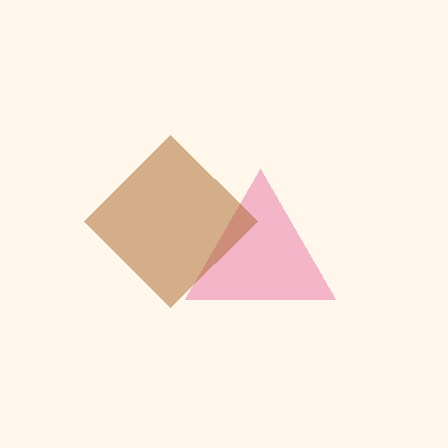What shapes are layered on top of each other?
The layered shapes are: a pink triangle, a brown diamond.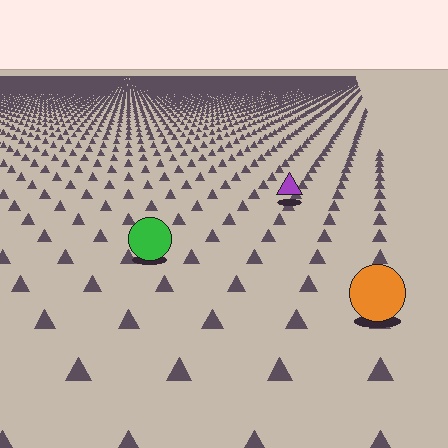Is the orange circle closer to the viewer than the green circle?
Yes. The orange circle is closer — you can tell from the texture gradient: the ground texture is coarser near it.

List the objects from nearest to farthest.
From nearest to farthest: the orange circle, the green circle, the purple triangle.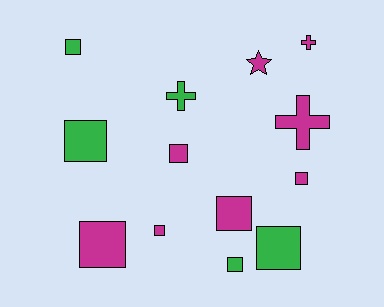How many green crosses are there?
There is 1 green cross.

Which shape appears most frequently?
Square, with 9 objects.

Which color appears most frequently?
Magenta, with 8 objects.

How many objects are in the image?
There are 13 objects.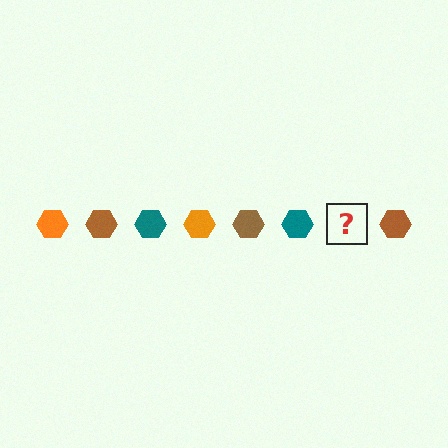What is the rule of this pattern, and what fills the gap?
The rule is that the pattern cycles through orange, brown, teal hexagons. The gap should be filled with an orange hexagon.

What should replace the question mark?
The question mark should be replaced with an orange hexagon.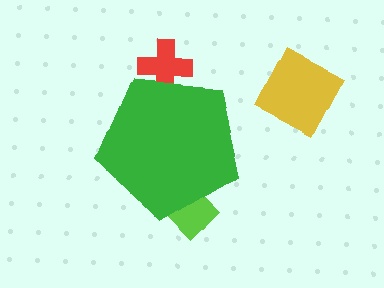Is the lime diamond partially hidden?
Yes, the lime diamond is partially hidden behind the green pentagon.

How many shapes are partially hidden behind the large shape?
2 shapes are partially hidden.